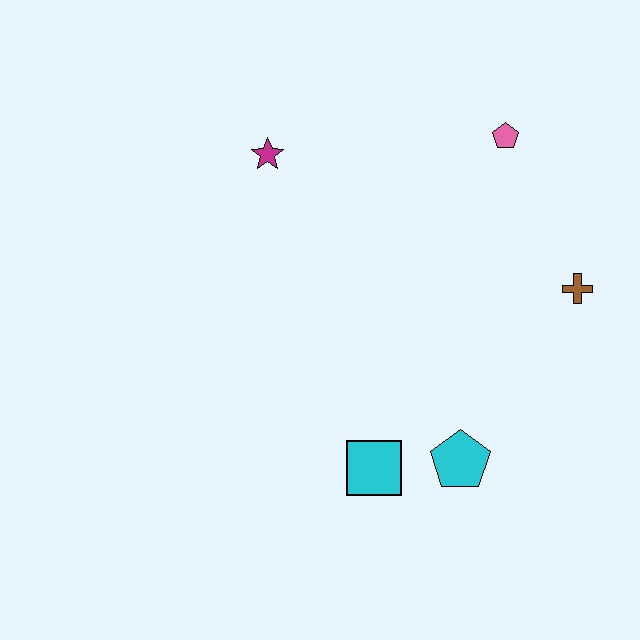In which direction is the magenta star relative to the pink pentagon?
The magenta star is to the left of the pink pentagon.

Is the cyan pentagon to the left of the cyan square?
No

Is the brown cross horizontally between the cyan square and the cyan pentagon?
No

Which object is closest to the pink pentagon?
The brown cross is closest to the pink pentagon.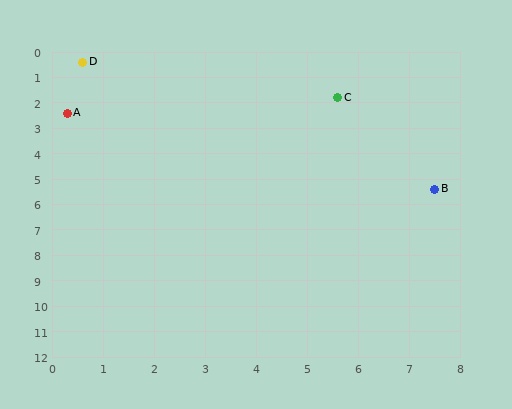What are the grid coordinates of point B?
Point B is at approximately (7.5, 5.4).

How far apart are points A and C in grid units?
Points A and C are about 5.3 grid units apart.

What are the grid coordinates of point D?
Point D is at approximately (0.6, 0.4).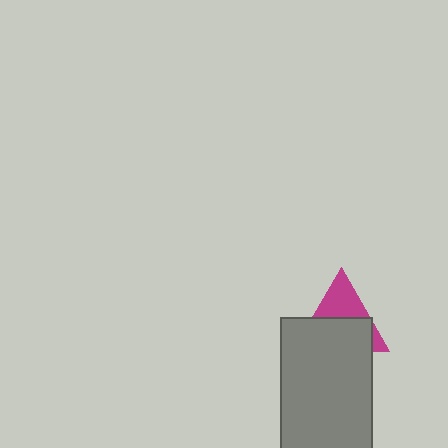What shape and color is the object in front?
The object in front is a gray rectangle.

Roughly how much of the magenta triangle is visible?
A small part of it is visible (roughly 42%).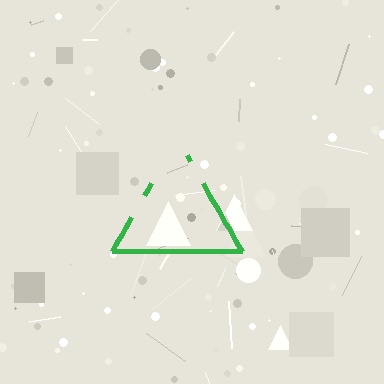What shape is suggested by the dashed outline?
The dashed outline suggests a triangle.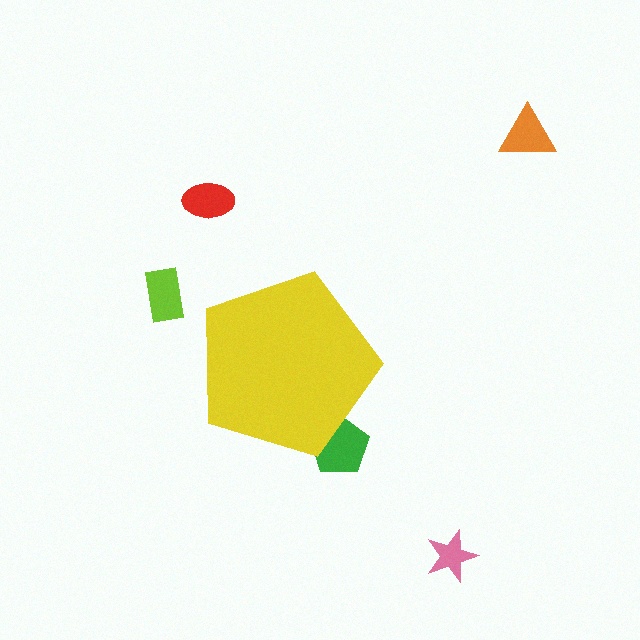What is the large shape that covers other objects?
A yellow pentagon.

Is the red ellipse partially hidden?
No, the red ellipse is fully visible.